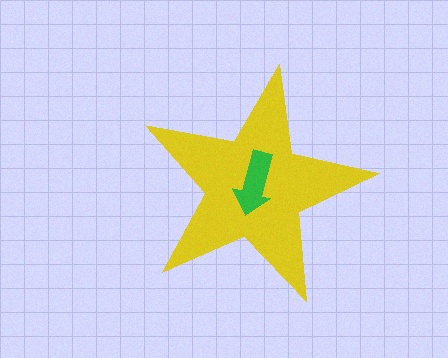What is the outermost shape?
The yellow star.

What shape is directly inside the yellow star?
The green arrow.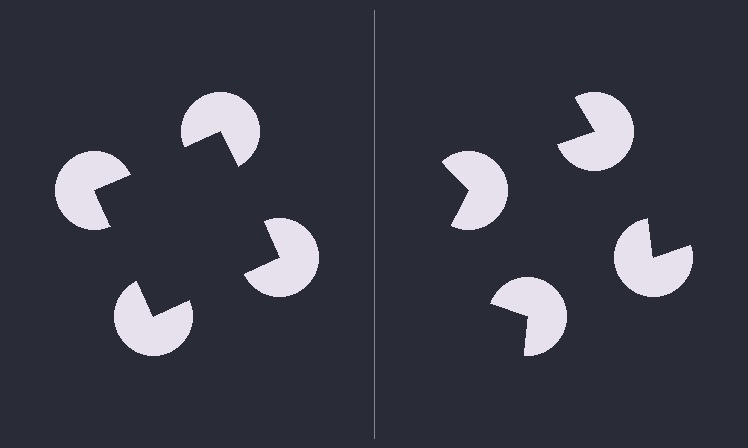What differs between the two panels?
The pac-man discs are positioned identically on both sides; only the wedge orientations differ. On the left they align to a square; on the right they are misaligned.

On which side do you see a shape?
An illusory square appears on the left side. On the right side the wedge cuts are rotated, so no coherent shape forms.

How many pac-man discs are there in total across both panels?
8 — 4 on each side.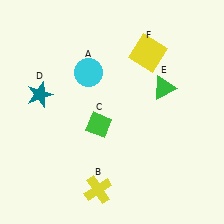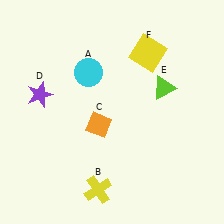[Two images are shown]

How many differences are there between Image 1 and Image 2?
There are 3 differences between the two images.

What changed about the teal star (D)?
In Image 1, D is teal. In Image 2, it changed to purple.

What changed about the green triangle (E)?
In Image 1, E is green. In Image 2, it changed to lime.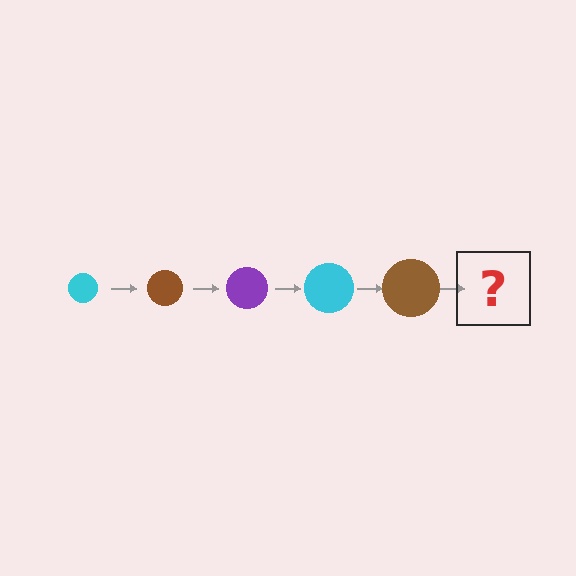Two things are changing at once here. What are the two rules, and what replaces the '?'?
The two rules are that the circle grows larger each step and the color cycles through cyan, brown, and purple. The '?' should be a purple circle, larger than the previous one.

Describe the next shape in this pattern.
It should be a purple circle, larger than the previous one.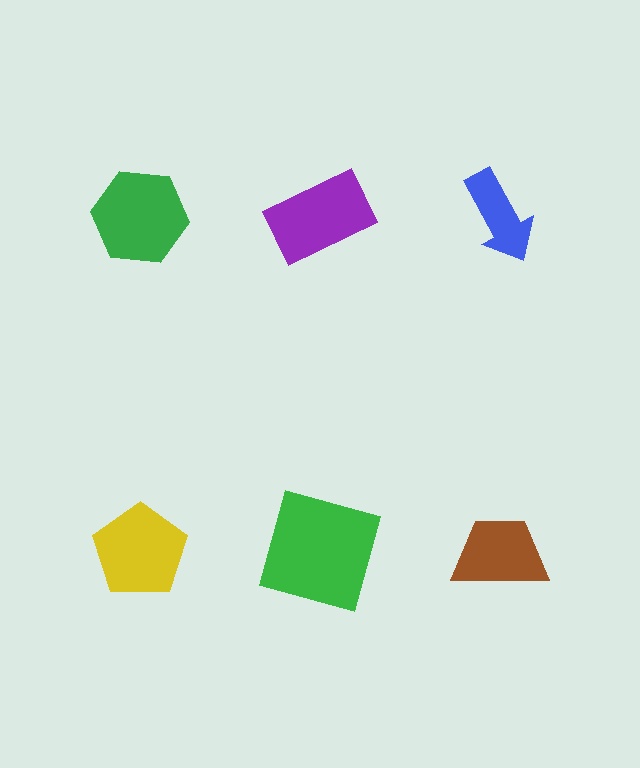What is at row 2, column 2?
A green square.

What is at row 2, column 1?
A yellow pentagon.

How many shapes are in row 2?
3 shapes.